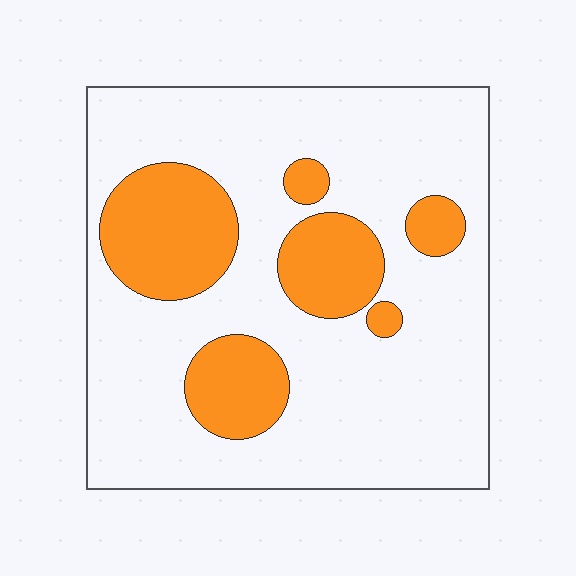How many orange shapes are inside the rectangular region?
6.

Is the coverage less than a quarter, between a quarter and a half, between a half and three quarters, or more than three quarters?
Less than a quarter.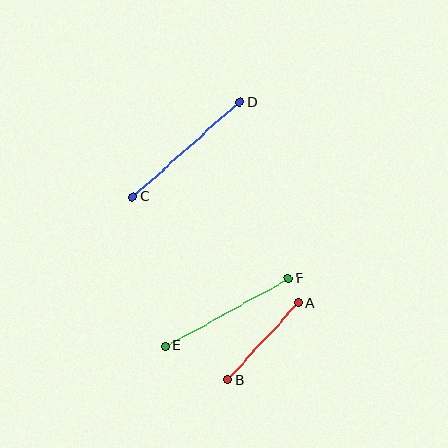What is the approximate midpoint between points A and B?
The midpoint is at approximately (263, 341) pixels.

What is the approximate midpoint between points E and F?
The midpoint is at approximately (227, 312) pixels.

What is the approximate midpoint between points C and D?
The midpoint is at approximately (186, 150) pixels.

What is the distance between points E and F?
The distance is approximately 140 pixels.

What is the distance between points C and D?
The distance is approximately 142 pixels.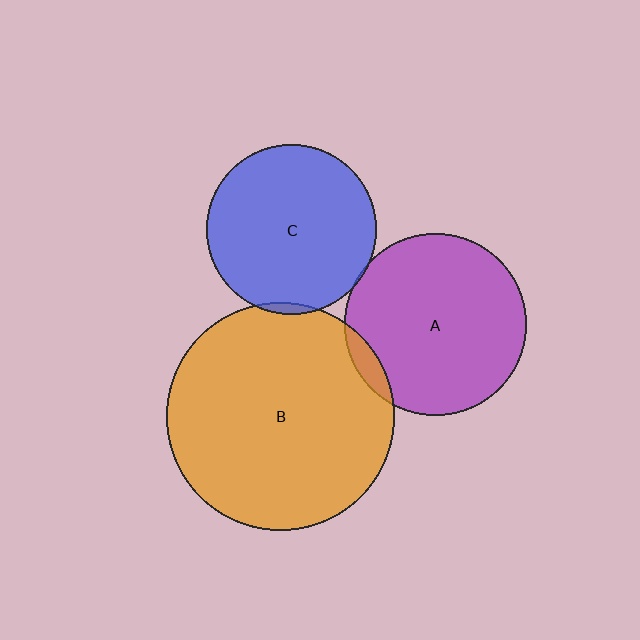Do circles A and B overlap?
Yes.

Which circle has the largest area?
Circle B (orange).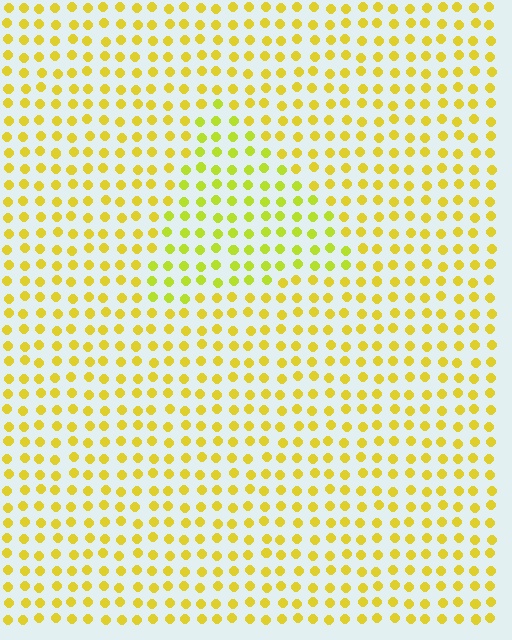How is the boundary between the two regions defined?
The boundary is defined purely by a slight shift in hue (about 20 degrees). Spacing, size, and orientation are identical on both sides.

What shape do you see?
I see a triangle.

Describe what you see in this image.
The image is filled with small yellow elements in a uniform arrangement. A triangle-shaped region is visible where the elements are tinted to a slightly different hue, forming a subtle color boundary.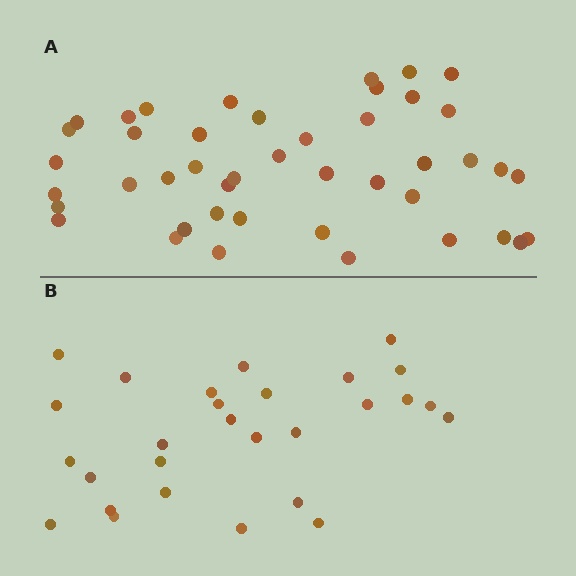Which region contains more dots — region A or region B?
Region A (the top region) has more dots.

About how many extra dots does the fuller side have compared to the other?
Region A has approximately 15 more dots than region B.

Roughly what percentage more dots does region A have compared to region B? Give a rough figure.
About 55% more.